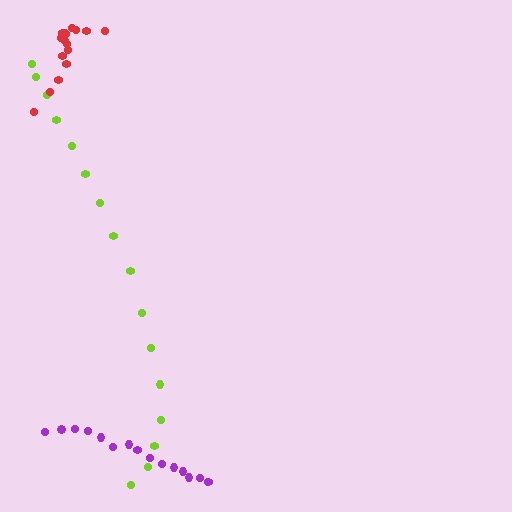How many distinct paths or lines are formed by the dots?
There are 3 distinct paths.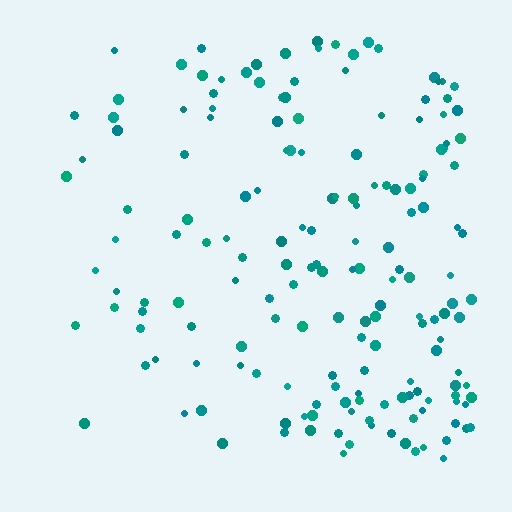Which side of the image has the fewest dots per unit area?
The left.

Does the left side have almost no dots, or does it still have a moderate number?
Still a moderate number, just noticeably fewer than the right.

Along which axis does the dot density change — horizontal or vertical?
Horizontal.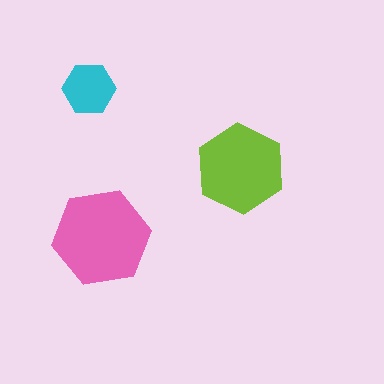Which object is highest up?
The cyan hexagon is topmost.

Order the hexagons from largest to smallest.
the pink one, the lime one, the cyan one.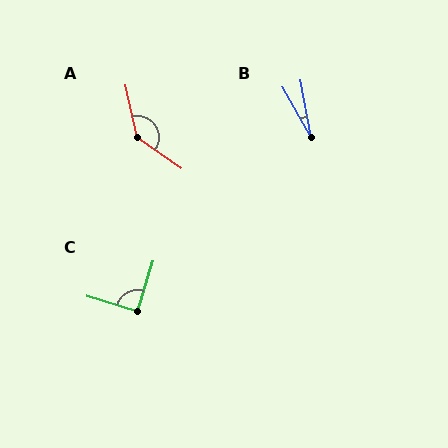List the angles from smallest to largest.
B (19°), C (90°), A (137°).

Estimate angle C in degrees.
Approximately 90 degrees.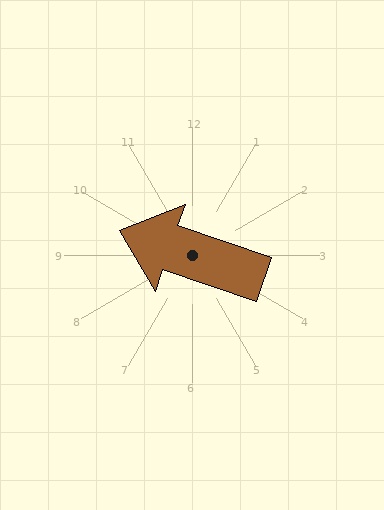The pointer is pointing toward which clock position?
Roughly 10 o'clock.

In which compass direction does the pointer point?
West.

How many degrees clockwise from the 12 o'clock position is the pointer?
Approximately 289 degrees.